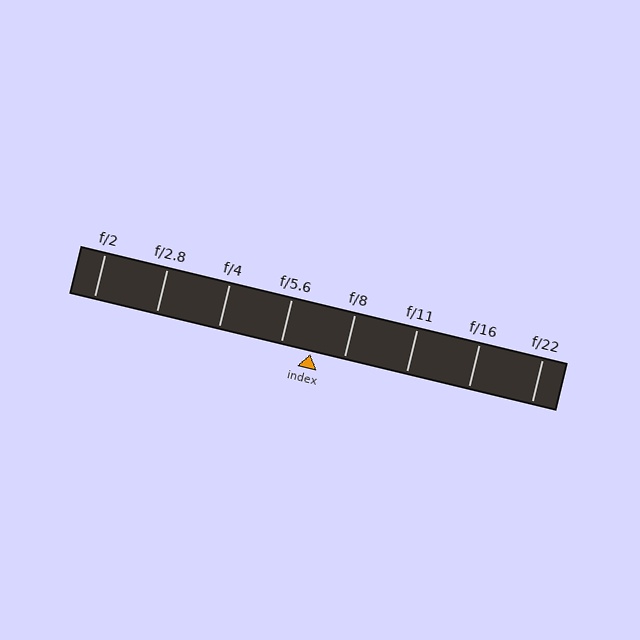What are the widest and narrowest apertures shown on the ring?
The widest aperture shown is f/2 and the narrowest is f/22.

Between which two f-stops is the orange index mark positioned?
The index mark is between f/5.6 and f/8.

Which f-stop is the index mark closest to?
The index mark is closest to f/5.6.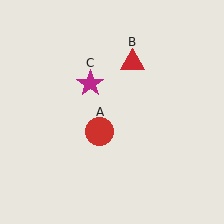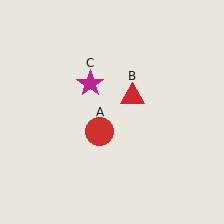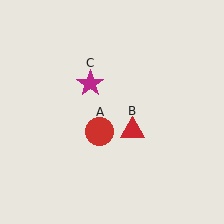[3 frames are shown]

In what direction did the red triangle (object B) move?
The red triangle (object B) moved down.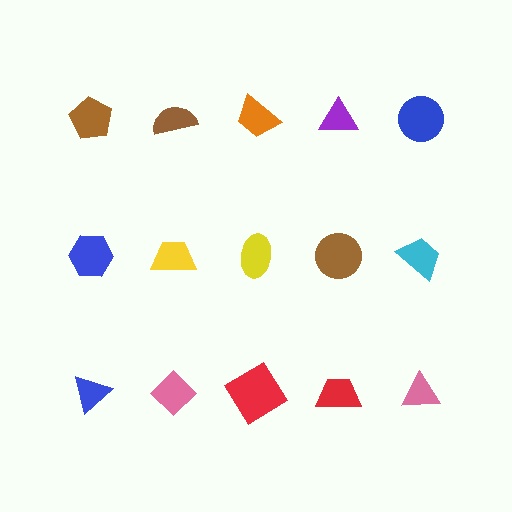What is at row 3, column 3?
A red diamond.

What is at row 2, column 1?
A blue hexagon.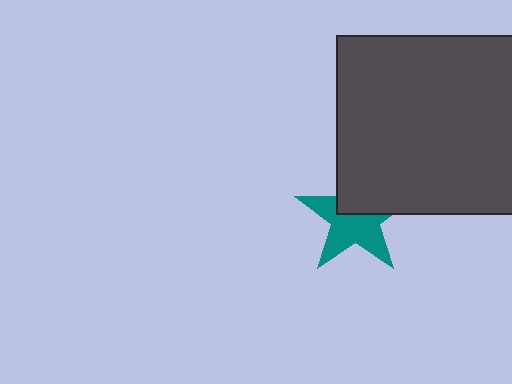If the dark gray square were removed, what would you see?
You would see the complete teal star.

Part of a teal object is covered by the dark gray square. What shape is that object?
It is a star.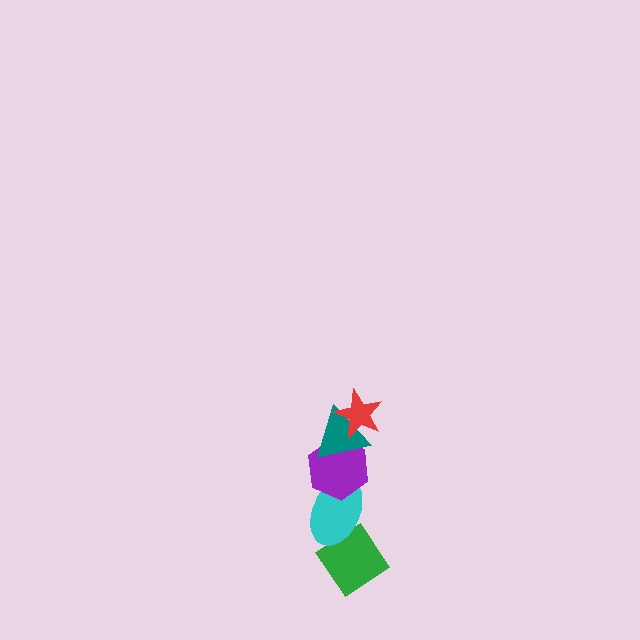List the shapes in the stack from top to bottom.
From top to bottom: the red star, the teal triangle, the purple hexagon, the cyan ellipse, the green diamond.